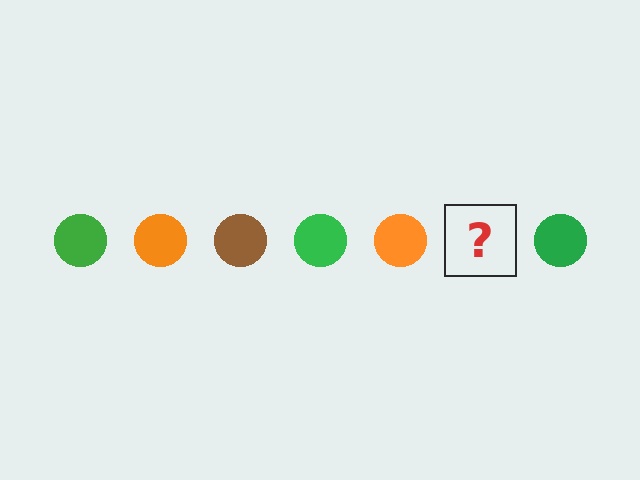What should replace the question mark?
The question mark should be replaced with a brown circle.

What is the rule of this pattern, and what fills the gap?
The rule is that the pattern cycles through green, orange, brown circles. The gap should be filled with a brown circle.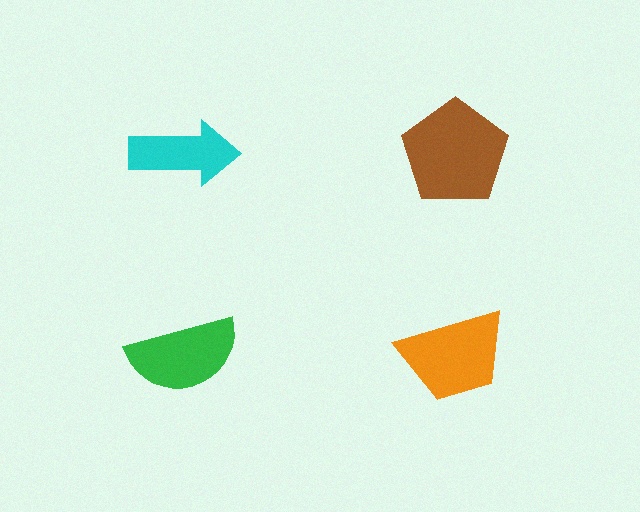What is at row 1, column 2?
A brown pentagon.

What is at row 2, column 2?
An orange trapezoid.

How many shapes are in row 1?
2 shapes.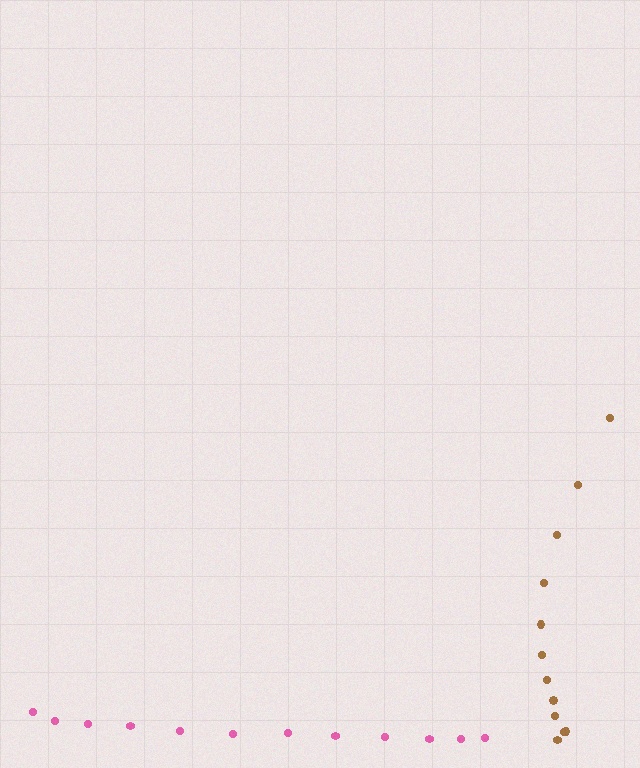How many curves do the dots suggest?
There are 2 distinct paths.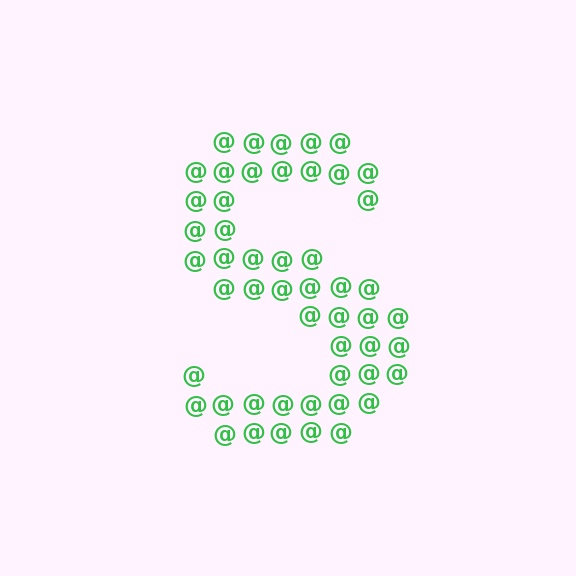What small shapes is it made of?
It is made of small at signs.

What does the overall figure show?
The overall figure shows the letter S.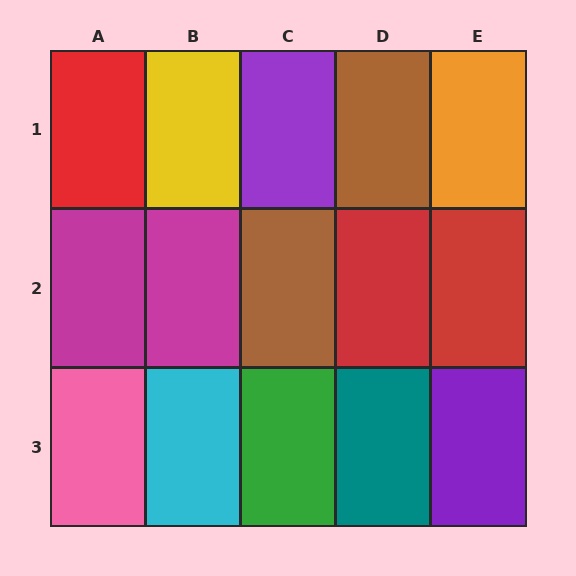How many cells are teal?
1 cell is teal.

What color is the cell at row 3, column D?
Teal.